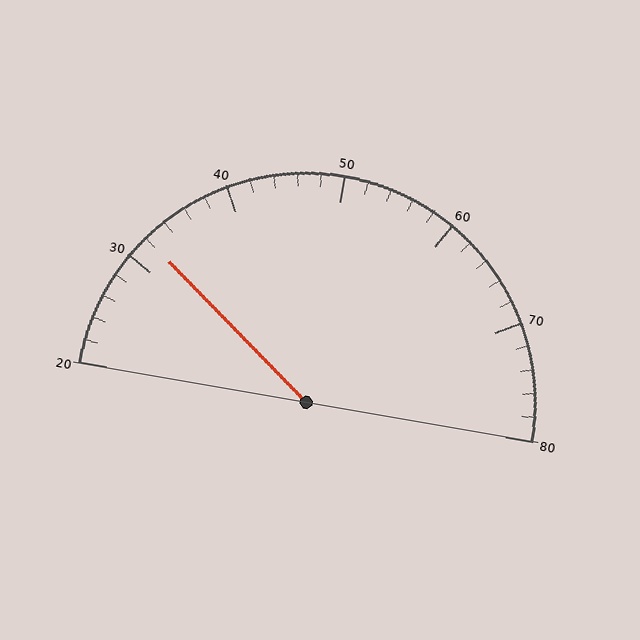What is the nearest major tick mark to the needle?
The nearest major tick mark is 30.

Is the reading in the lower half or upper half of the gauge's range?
The reading is in the lower half of the range (20 to 80).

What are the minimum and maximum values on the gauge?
The gauge ranges from 20 to 80.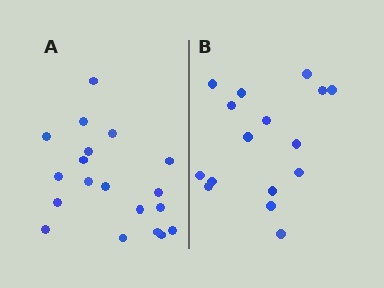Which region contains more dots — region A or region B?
Region A (the left region) has more dots.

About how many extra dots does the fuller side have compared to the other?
Region A has just a few more — roughly 2 or 3 more dots than region B.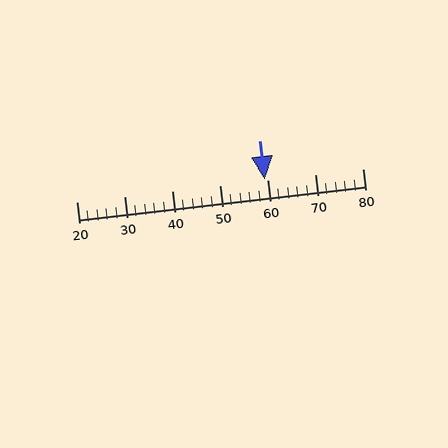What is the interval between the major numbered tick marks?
The major tick marks are spaced 10 units apart.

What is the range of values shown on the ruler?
The ruler shows values from 20 to 80.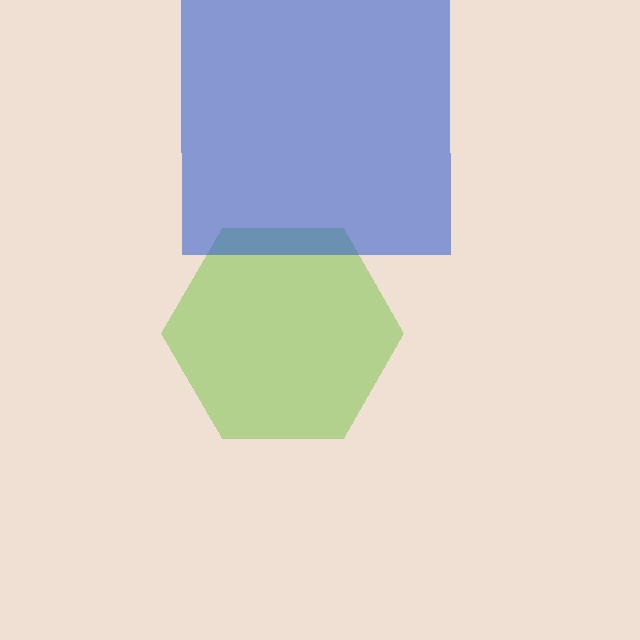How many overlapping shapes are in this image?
There are 2 overlapping shapes in the image.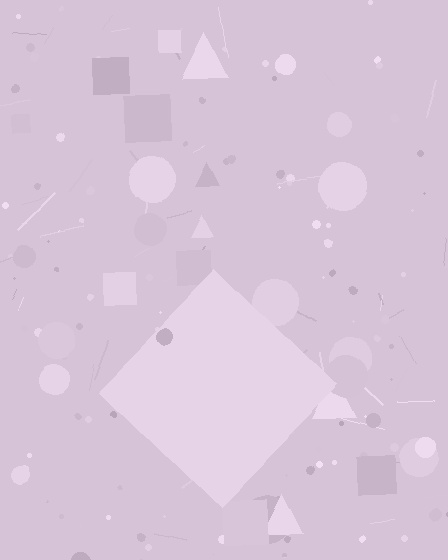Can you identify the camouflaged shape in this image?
The camouflaged shape is a diamond.